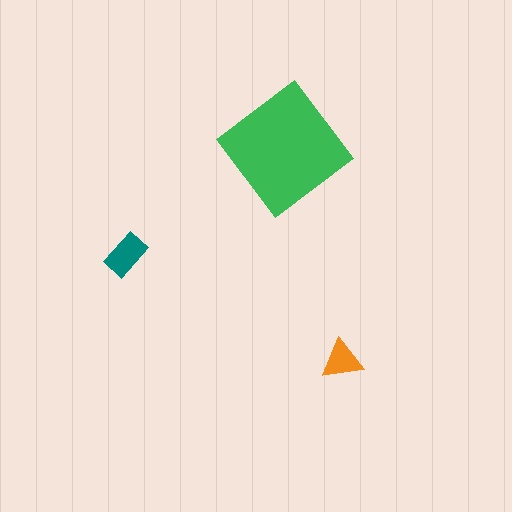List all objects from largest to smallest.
The green diamond, the teal rectangle, the orange triangle.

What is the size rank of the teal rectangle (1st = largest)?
2nd.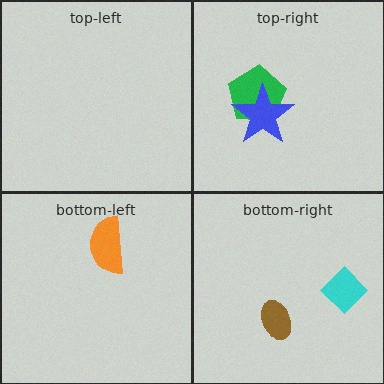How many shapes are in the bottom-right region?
2.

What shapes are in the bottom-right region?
The brown ellipse, the cyan diamond.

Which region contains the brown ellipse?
The bottom-right region.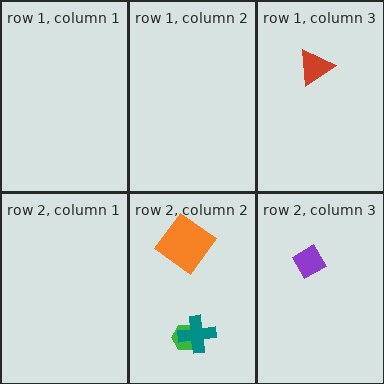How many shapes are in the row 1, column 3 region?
1.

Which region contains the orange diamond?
The row 2, column 2 region.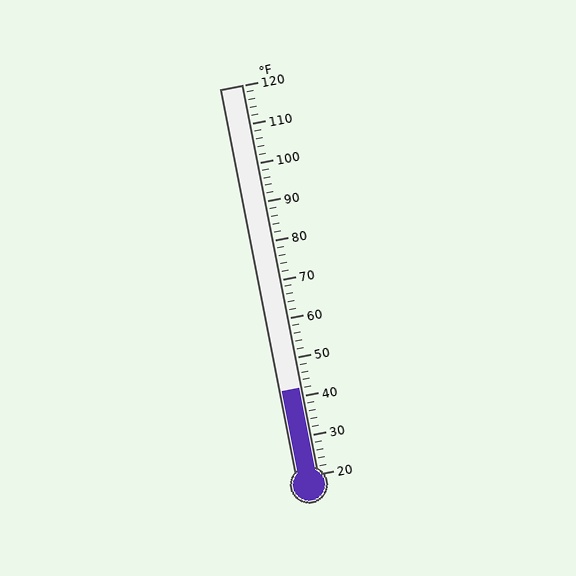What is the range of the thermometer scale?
The thermometer scale ranges from 20°F to 120°F.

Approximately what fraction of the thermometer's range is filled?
The thermometer is filled to approximately 20% of its range.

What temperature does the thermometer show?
The thermometer shows approximately 42°F.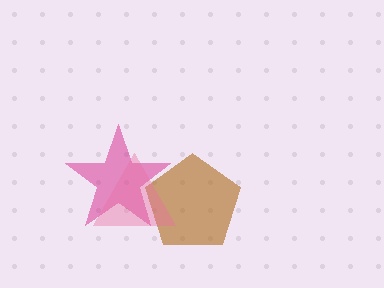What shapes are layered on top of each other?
The layered shapes are: a magenta star, a brown pentagon, a pink triangle.